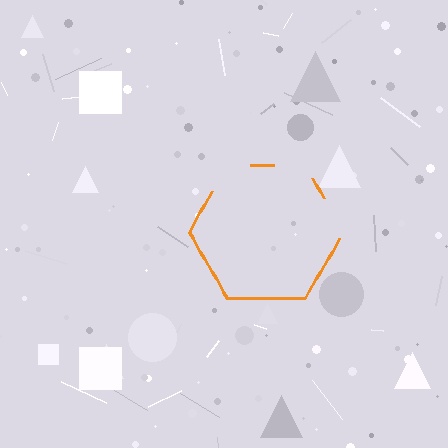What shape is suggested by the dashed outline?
The dashed outline suggests a hexagon.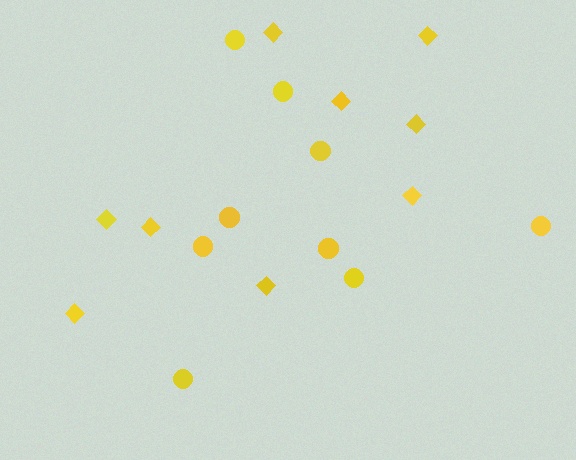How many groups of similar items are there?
There are 2 groups: one group of circles (9) and one group of diamonds (9).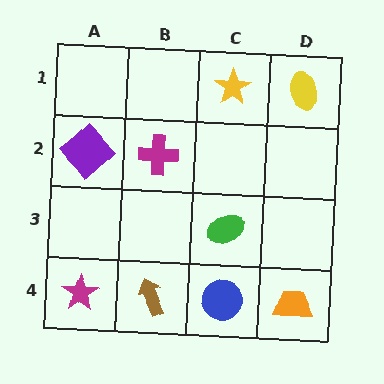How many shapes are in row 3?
1 shape.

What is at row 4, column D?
An orange trapezoid.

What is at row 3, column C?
A green ellipse.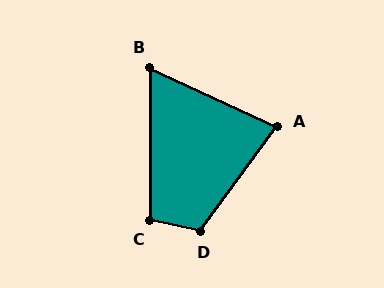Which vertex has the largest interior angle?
D, at approximately 115 degrees.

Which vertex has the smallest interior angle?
B, at approximately 65 degrees.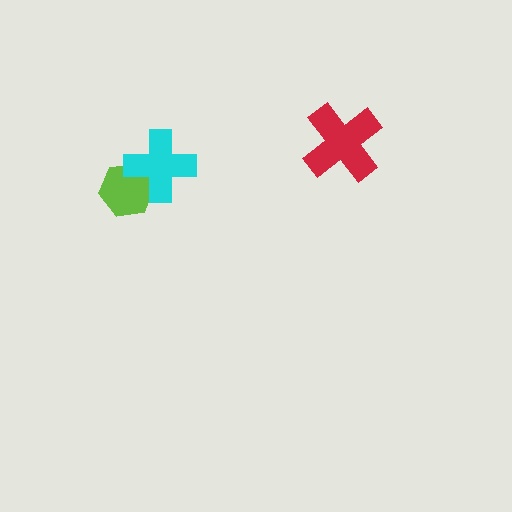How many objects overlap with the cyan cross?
1 object overlaps with the cyan cross.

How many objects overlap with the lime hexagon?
1 object overlaps with the lime hexagon.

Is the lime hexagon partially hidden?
Yes, it is partially covered by another shape.